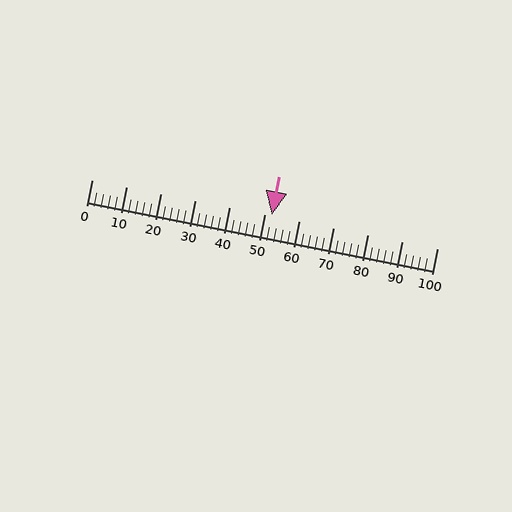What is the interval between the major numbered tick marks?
The major tick marks are spaced 10 units apart.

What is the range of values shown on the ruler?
The ruler shows values from 0 to 100.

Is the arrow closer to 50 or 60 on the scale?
The arrow is closer to 50.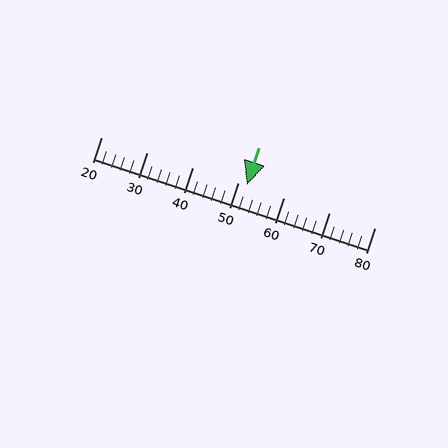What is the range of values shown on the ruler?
The ruler shows values from 20 to 80.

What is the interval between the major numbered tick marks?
The major tick marks are spaced 10 units apart.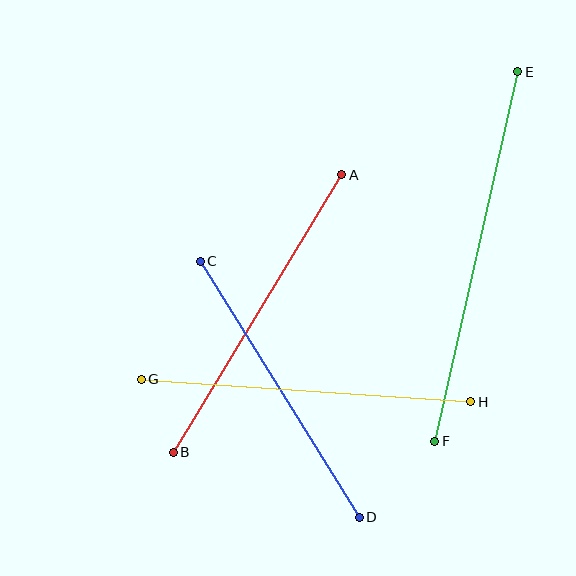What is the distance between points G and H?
The distance is approximately 330 pixels.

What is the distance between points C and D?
The distance is approximately 301 pixels.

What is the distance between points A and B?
The distance is approximately 325 pixels.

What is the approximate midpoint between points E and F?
The midpoint is at approximately (476, 257) pixels.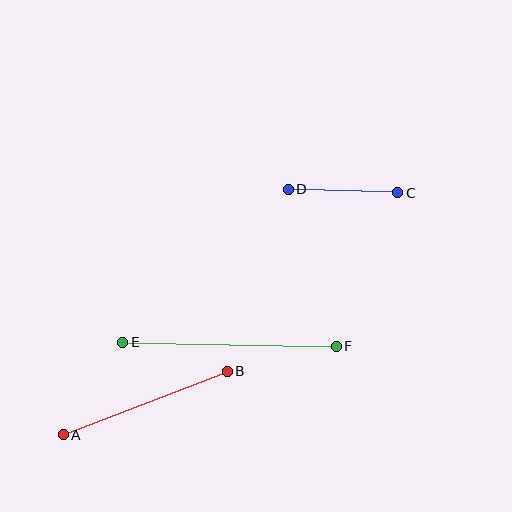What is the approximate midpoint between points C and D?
The midpoint is at approximately (343, 191) pixels.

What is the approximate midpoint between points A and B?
The midpoint is at approximately (145, 403) pixels.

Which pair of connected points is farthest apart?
Points E and F are farthest apart.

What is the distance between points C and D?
The distance is approximately 110 pixels.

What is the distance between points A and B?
The distance is approximately 176 pixels.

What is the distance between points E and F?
The distance is approximately 214 pixels.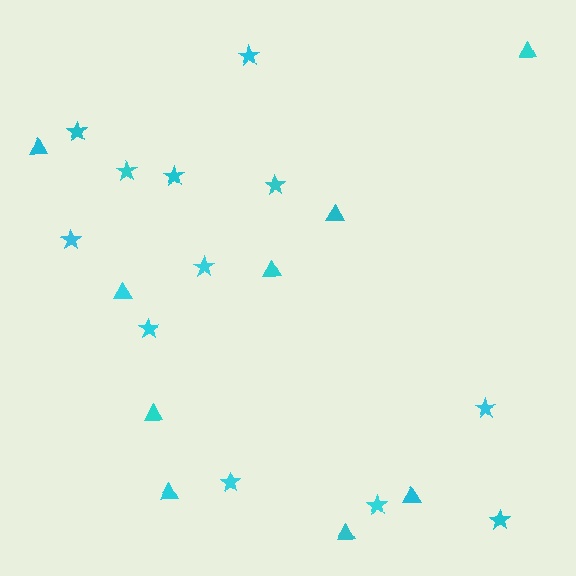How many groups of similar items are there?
There are 2 groups: one group of triangles (9) and one group of stars (12).